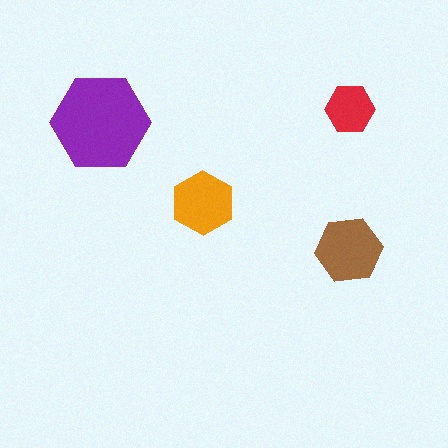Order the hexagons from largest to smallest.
the purple one, the brown one, the orange one, the red one.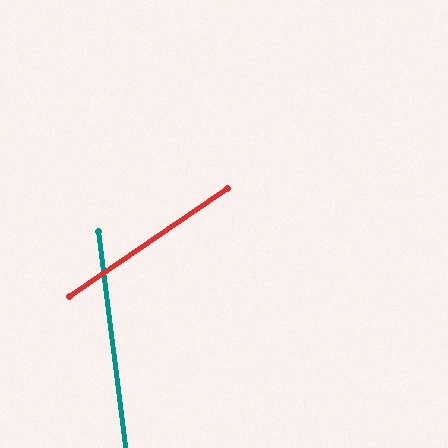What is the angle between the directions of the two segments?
Approximately 63 degrees.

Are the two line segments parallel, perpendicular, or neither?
Neither parallel nor perpendicular — they differ by about 63°.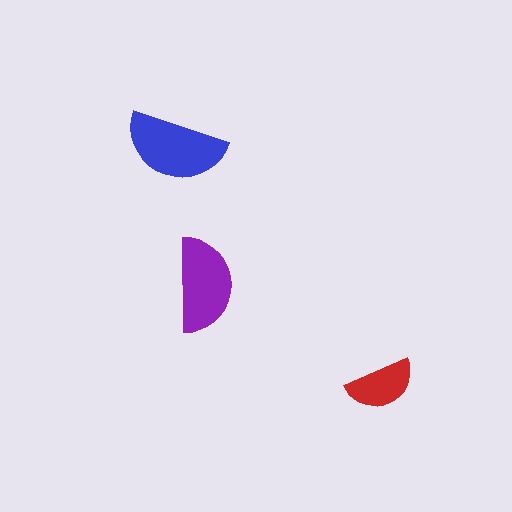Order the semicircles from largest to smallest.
the blue one, the purple one, the red one.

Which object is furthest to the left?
The blue semicircle is leftmost.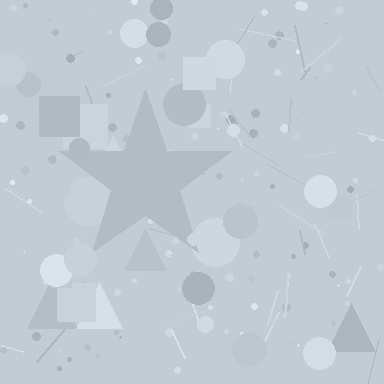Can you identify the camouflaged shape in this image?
The camouflaged shape is a star.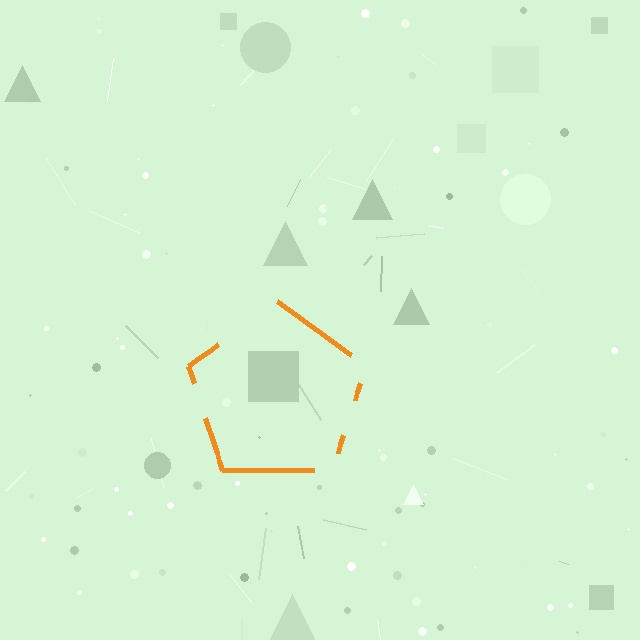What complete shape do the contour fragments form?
The contour fragments form a pentagon.